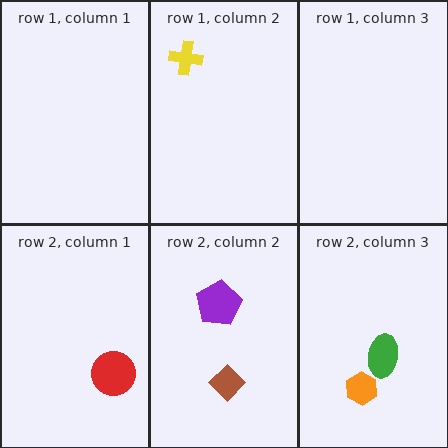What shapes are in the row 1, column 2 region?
The yellow cross.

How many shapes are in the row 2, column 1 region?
1.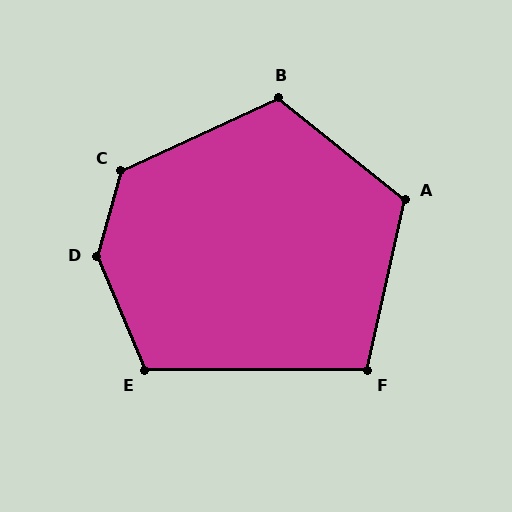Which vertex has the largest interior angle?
D, at approximately 141 degrees.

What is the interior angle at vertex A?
Approximately 116 degrees (obtuse).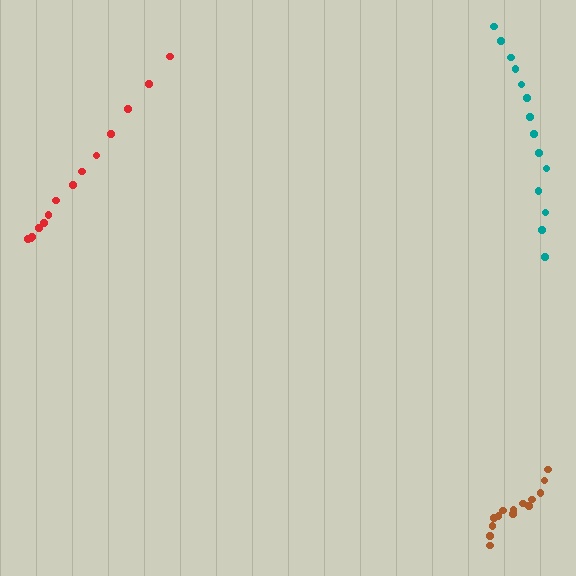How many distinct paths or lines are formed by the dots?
There are 3 distinct paths.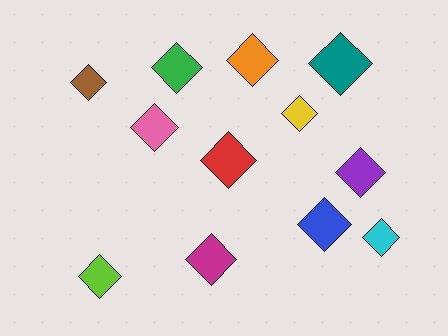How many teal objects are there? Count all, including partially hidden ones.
There is 1 teal object.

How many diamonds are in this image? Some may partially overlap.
There are 12 diamonds.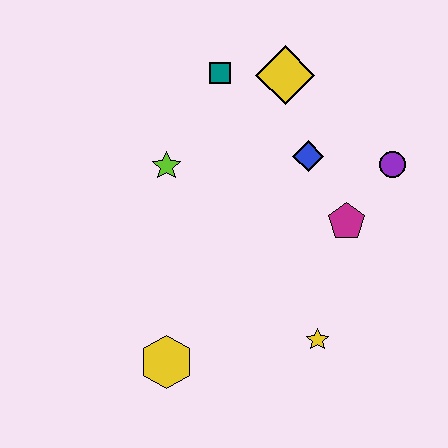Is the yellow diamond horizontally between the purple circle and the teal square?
Yes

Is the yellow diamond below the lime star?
No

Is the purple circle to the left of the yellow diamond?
No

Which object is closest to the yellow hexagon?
The yellow star is closest to the yellow hexagon.